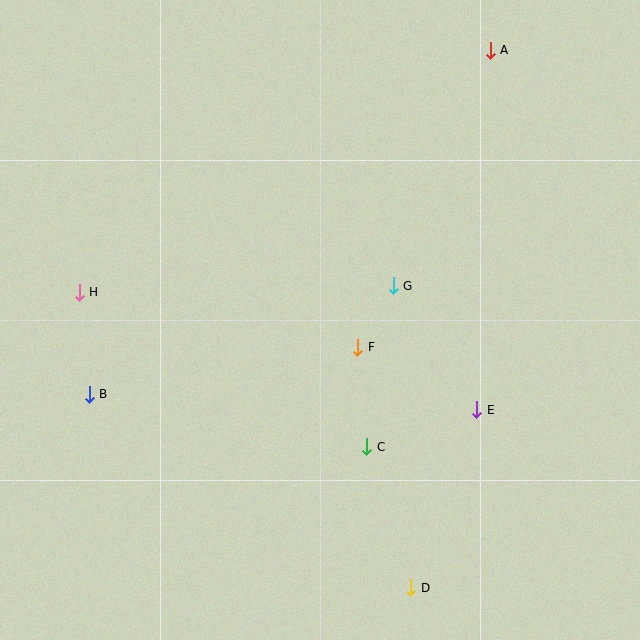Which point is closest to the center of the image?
Point F at (358, 347) is closest to the center.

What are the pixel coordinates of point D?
Point D is at (411, 588).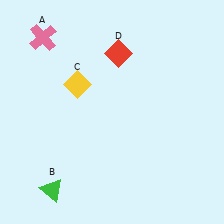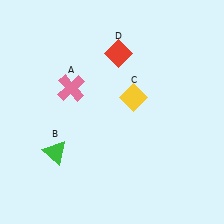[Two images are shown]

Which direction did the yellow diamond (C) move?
The yellow diamond (C) moved right.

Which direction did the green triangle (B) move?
The green triangle (B) moved up.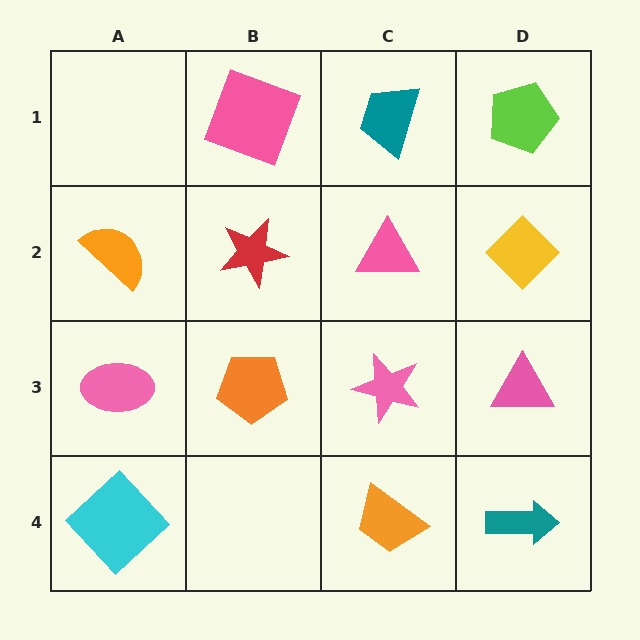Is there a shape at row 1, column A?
No, that cell is empty.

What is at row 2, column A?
An orange semicircle.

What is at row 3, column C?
A pink star.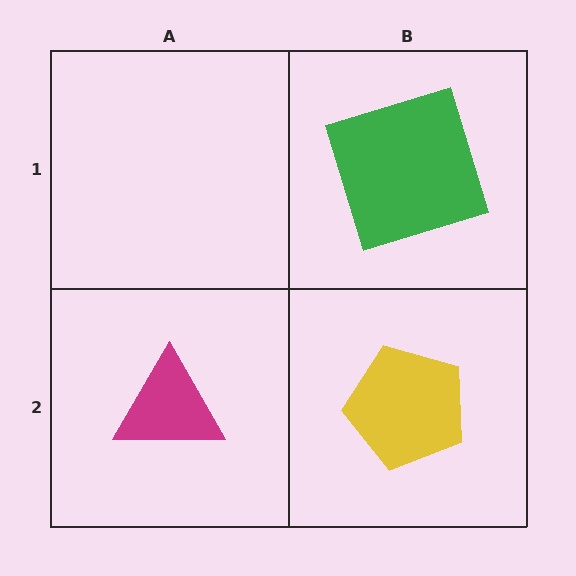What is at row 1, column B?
A green square.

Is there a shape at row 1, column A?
No, that cell is empty.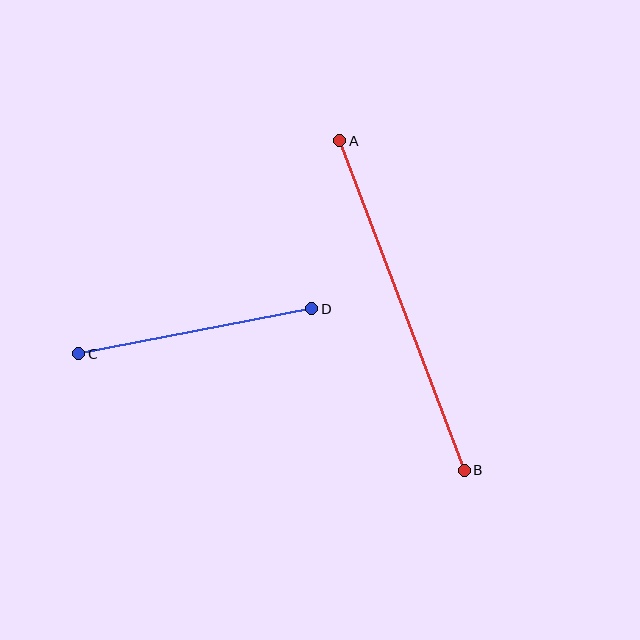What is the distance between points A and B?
The distance is approximately 352 pixels.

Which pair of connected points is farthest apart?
Points A and B are farthest apart.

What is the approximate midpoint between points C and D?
The midpoint is at approximately (195, 331) pixels.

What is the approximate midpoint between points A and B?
The midpoint is at approximately (402, 306) pixels.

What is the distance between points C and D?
The distance is approximately 238 pixels.